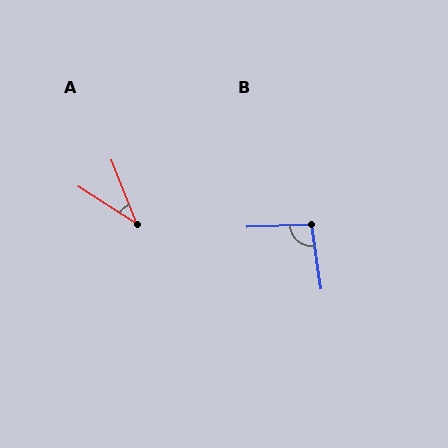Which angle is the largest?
B, at approximately 97 degrees.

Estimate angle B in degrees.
Approximately 97 degrees.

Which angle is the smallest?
A, at approximately 36 degrees.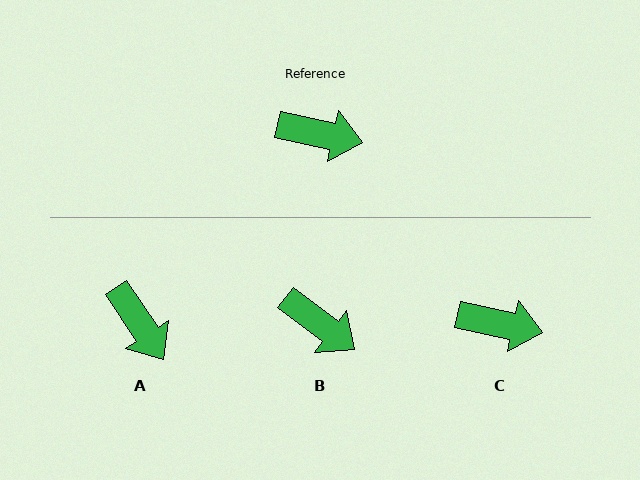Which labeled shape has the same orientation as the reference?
C.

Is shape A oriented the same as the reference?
No, it is off by about 44 degrees.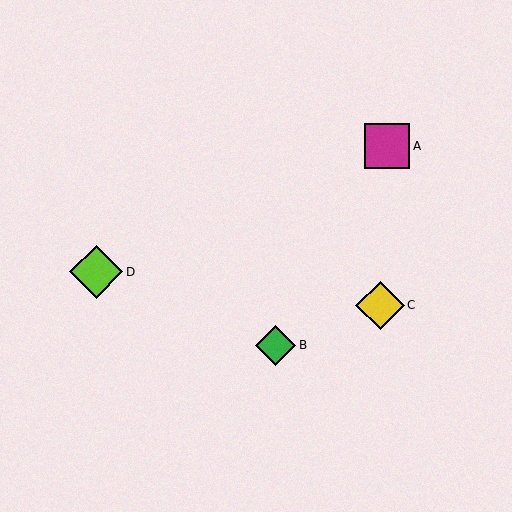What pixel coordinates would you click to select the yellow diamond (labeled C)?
Click at (380, 305) to select the yellow diamond C.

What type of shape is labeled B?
Shape B is a green diamond.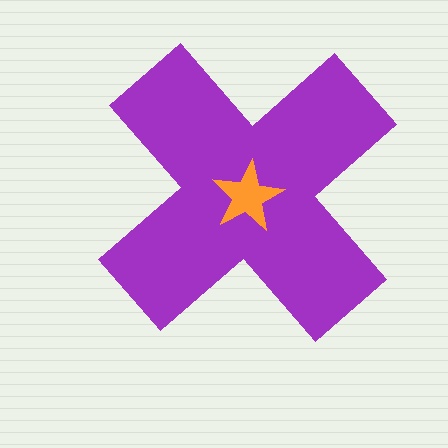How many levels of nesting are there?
2.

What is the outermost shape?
The purple cross.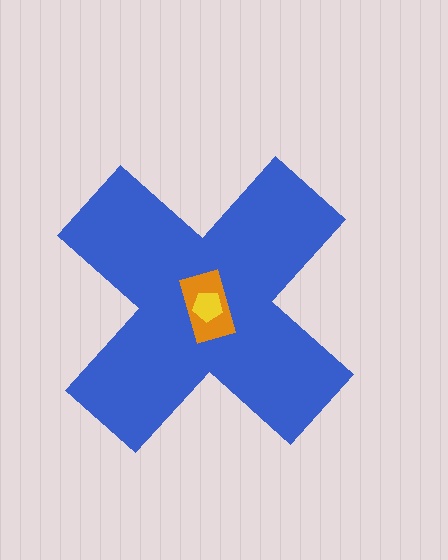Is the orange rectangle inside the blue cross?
Yes.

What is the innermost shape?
The yellow pentagon.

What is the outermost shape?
The blue cross.